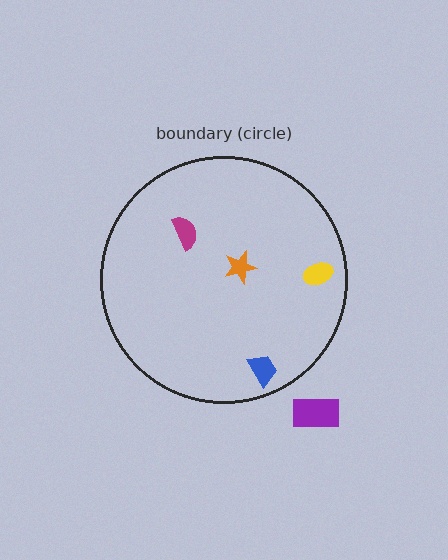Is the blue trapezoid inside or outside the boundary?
Inside.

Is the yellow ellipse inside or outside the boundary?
Inside.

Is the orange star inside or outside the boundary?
Inside.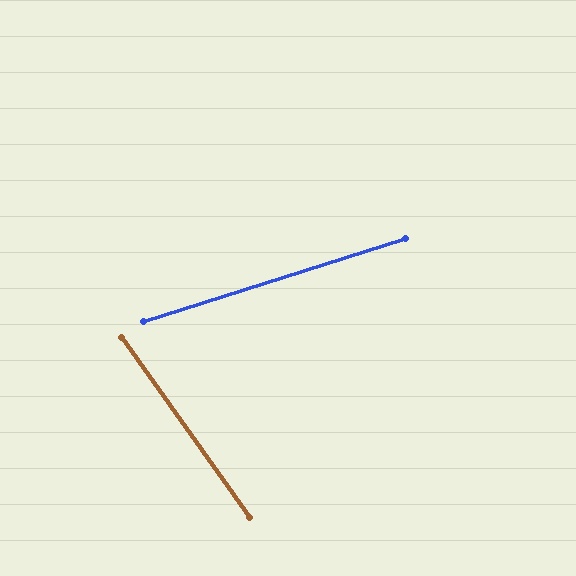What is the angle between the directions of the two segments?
Approximately 72 degrees.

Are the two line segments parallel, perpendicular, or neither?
Neither parallel nor perpendicular — they differ by about 72°.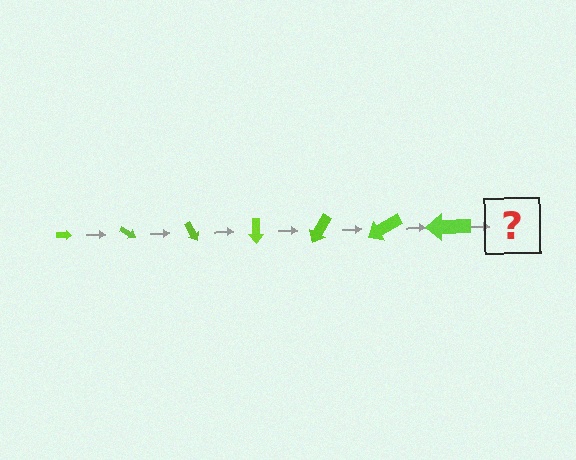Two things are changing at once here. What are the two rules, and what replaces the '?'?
The two rules are that the arrow grows larger each step and it rotates 30 degrees each step. The '?' should be an arrow, larger than the previous one and rotated 210 degrees from the start.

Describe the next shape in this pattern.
It should be an arrow, larger than the previous one and rotated 210 degrees from the start.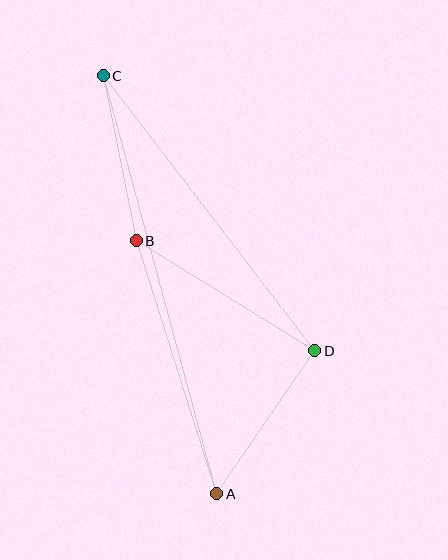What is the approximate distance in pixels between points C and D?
The distance between C and D is approximately 347 pixels.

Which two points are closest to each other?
Points B and C are closest to each other.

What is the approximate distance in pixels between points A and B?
The distance between A and B is approximately 266 pixels.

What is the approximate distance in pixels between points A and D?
The distance between A and D is approximately 174 pixels.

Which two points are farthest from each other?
Points A and C are farthest from each other.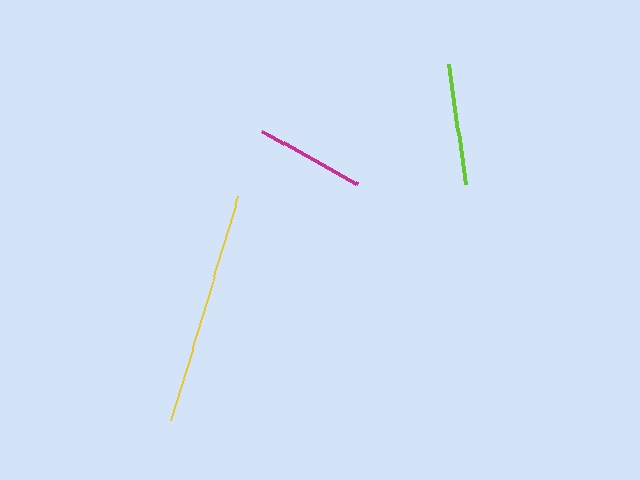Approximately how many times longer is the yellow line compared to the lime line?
The yellow line is approximately 1.9 times the length of the lime line.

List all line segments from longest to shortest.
From longest to shortest: yellow, lime, magenta.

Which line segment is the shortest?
The magenta line is the shortest at approximately 109 pixels.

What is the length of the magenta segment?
The magenta segment is approximately 109 pixels long.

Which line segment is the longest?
The yellow line is the longest at approximately 233 pixels.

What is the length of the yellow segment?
The yellow segment is approximately 233 pixels long.